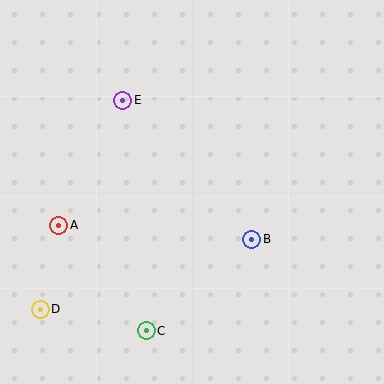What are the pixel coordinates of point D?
Point D is at (40, 309).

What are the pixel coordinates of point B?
Point B is at (252, 239).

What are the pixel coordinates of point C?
Point C is at (146, 331).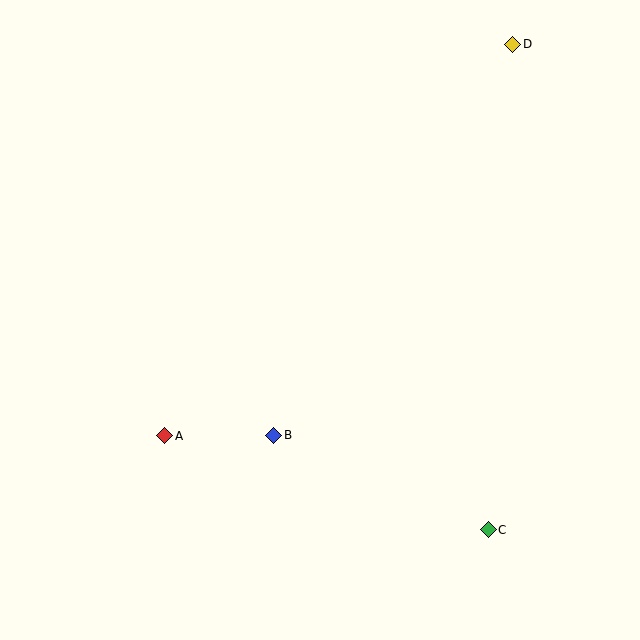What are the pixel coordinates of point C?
Point C is at (488, 530).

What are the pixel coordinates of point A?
Point A is at (165, 436).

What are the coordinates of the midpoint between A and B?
The midpoint between A and B is at (219, 436).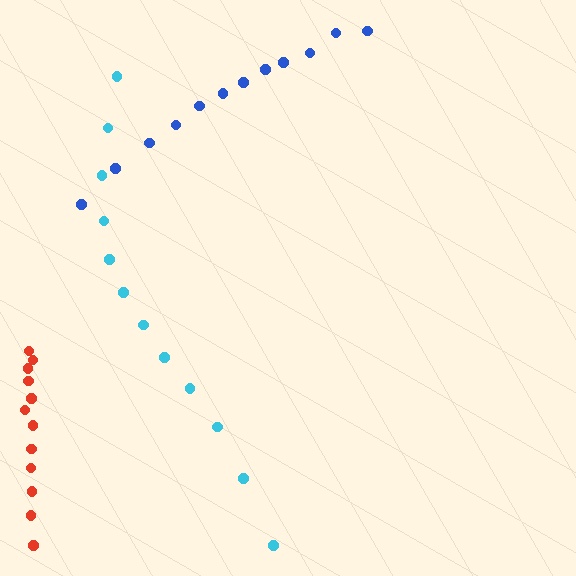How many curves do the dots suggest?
There are 3 distinct paths.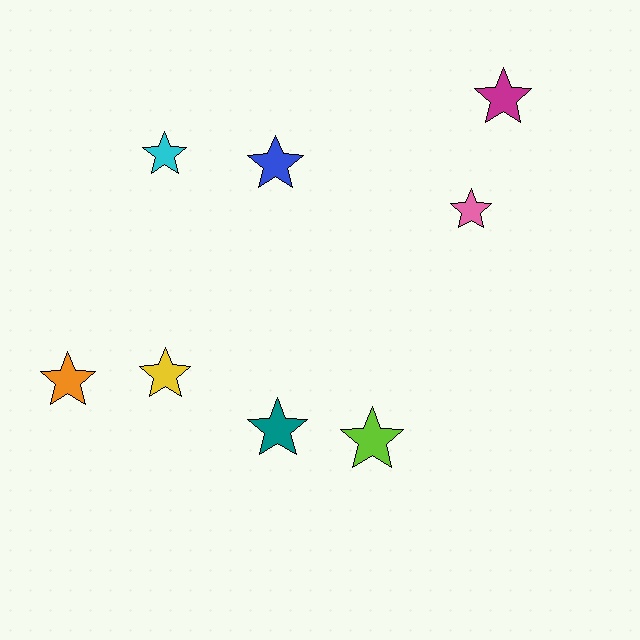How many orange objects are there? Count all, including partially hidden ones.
There is 1 orange object.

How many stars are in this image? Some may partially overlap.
There are 8 stars.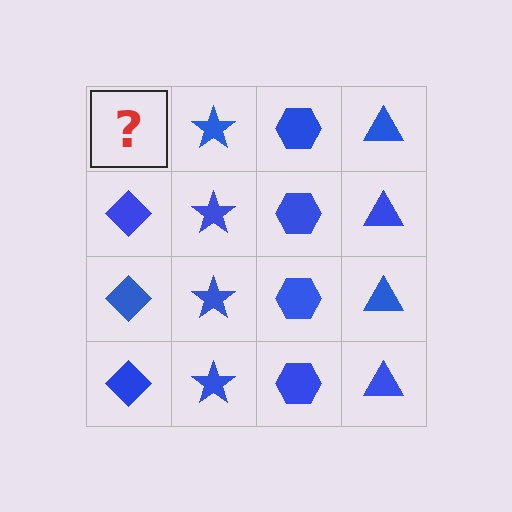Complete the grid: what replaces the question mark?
The question mark should be replaced with a blue diamond.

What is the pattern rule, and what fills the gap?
The rule is that each column has a consistent shape. The gap should be filled with a blue diamond.